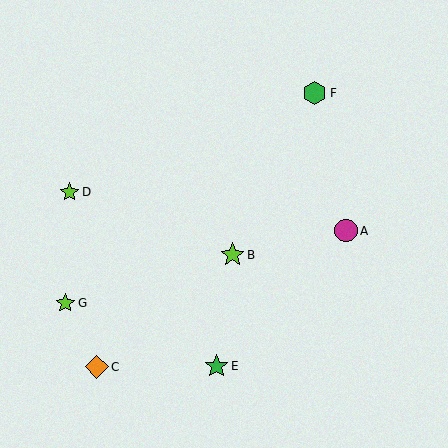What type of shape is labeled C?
Shape C is an orange diamond.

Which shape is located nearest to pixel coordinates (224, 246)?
The lime star (labeled B) at (232, 255) is nearest to that location.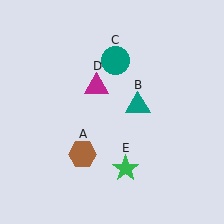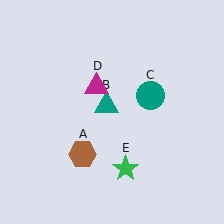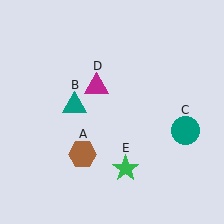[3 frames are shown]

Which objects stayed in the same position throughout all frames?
Brown hexagon (object A) and magenta triangle (object D) and green star (object E) remained stationary.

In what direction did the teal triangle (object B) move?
The teal triangle (object B) moved left.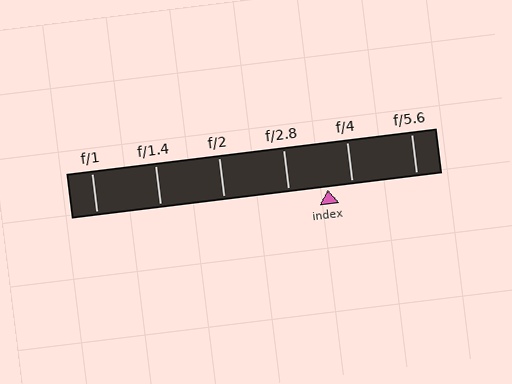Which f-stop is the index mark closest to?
The index mark is closest to f/4.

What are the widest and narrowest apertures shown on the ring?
The widest aperture shown is f/1 and the narrowest is f/5.6.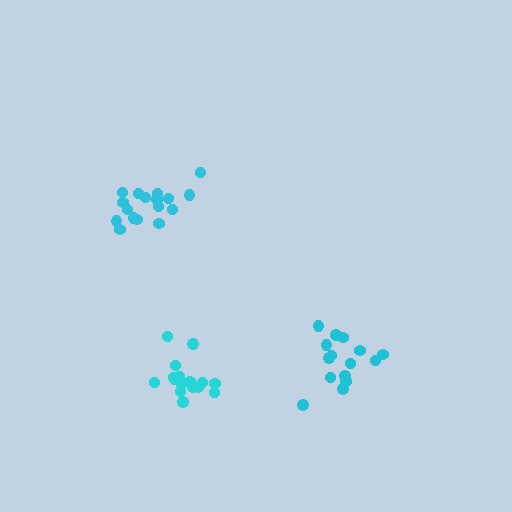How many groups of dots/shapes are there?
There are 3 groups.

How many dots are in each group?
Group 1: 17 dots, Group 2: 15 dots, Group 3: 16 dots (48 total).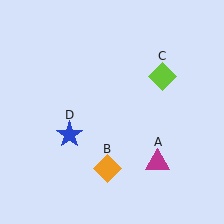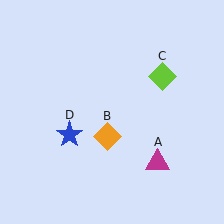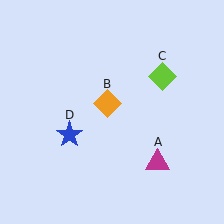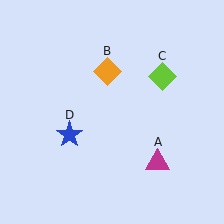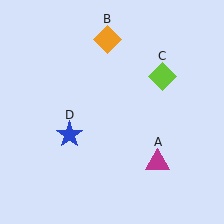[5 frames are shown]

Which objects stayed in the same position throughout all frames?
Magenta triangle (object A) and lime diamond (object C) and blue star (object D) remained stationary.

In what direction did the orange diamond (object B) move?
The orange diamond (object B) moved up.